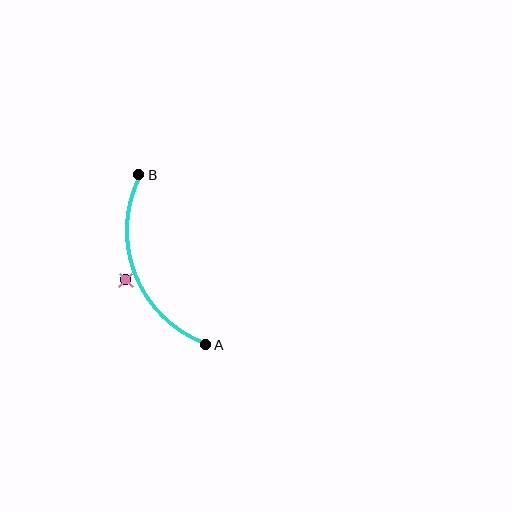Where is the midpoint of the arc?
The arc midpoint is the point on the curve farthest from the straight line joining A and B. It sits to the left of that line.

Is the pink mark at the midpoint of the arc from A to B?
No — the pink mark does not lie on the arc at all. It sits slightly outside the curve.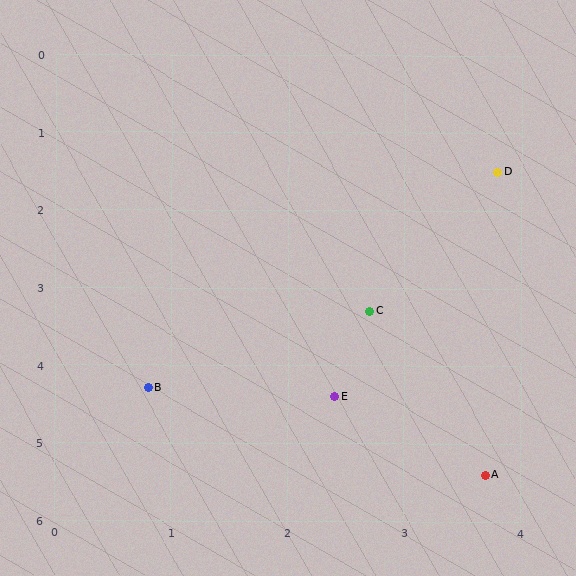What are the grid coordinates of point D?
Point D is at approximately (3.8, 1.5).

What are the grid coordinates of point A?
Point A is at approximately (3.7, 5.4).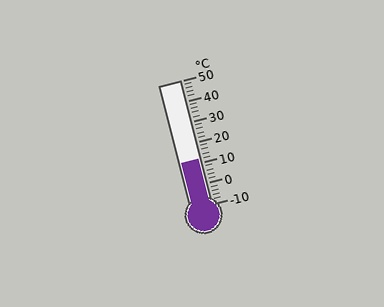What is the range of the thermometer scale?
The thermometer scale ranges from -10°C to 50°C.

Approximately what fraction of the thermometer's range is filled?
The thermometer is filled to approximately 35% of its range.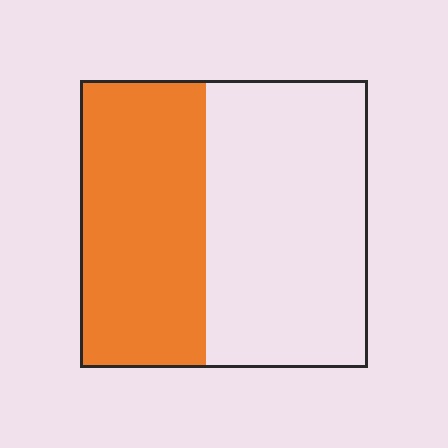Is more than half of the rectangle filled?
No.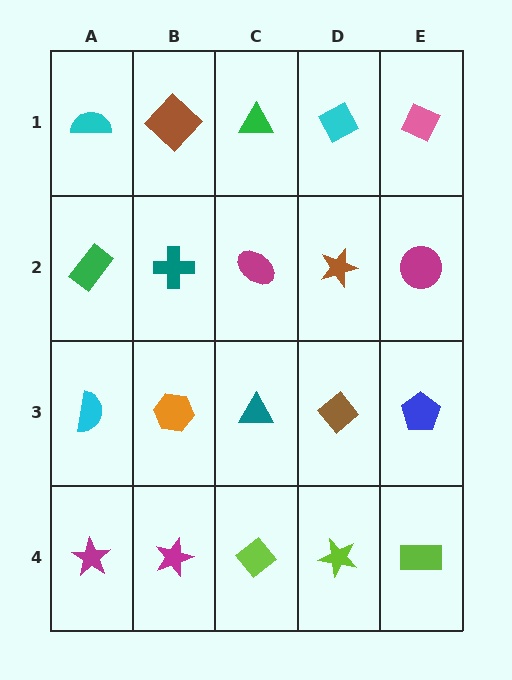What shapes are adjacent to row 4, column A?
A cyan semicircle (row 3, column A), a magenta star (row 4, column B).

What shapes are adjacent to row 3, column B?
A teal cross (row 2, column B), a magenta star (row 4, column B), a cyan semicircle (row 3, column A), a teal triangle (row 3, column C).